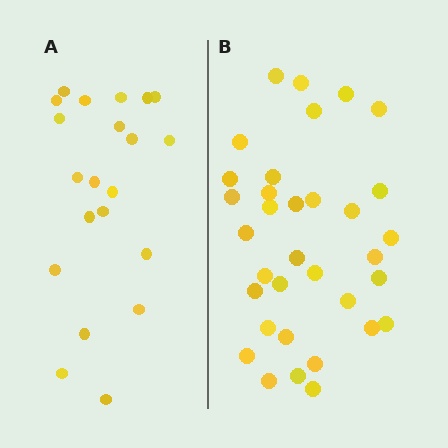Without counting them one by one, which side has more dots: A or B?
Region B (the right region) has more dots.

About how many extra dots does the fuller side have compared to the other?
Region B has approximately 15 more dots than region A.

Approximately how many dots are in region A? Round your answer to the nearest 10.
About 20 dots. (The exact count is 21, which rounds to 20.)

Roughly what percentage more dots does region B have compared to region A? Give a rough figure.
About 60% more.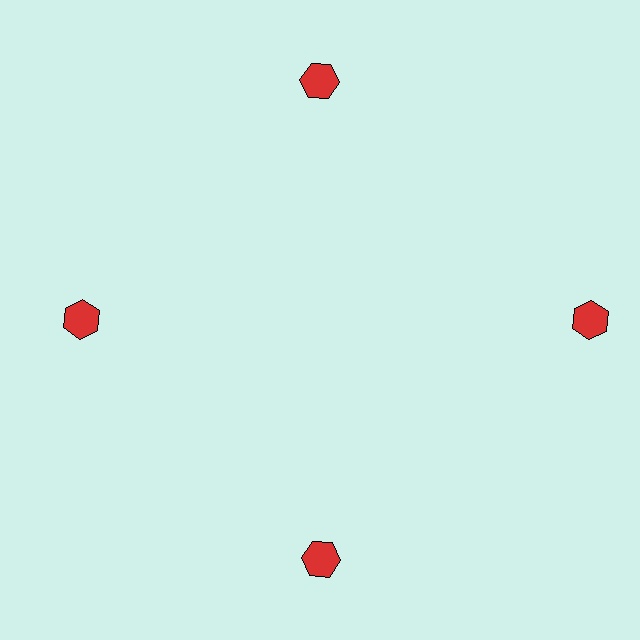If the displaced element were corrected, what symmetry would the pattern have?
It would have 4-fold rotational symmetry — the pattern would map onto itself every 90 degrees.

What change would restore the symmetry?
The symmetry would be restored by moving it inward, back onto the ring so that all 4 hexagons sit at equal angles and equal distance from the center.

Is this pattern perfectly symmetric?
No. The 4 red hexagons are arranged in a ring, but one element near the 3 o'clock position is pushed outward from the center, breaking the 4-fold rotational symmetry.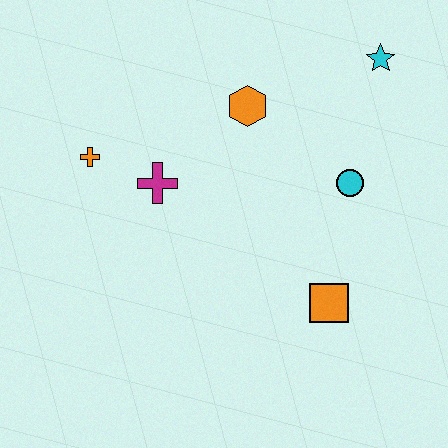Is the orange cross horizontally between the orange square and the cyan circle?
No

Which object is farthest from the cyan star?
The orange cross is farthest from the cyan star.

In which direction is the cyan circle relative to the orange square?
The cyan circle is above the orange square.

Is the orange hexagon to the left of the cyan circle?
Yes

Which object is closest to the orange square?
The cyan circle is closest to the orange square.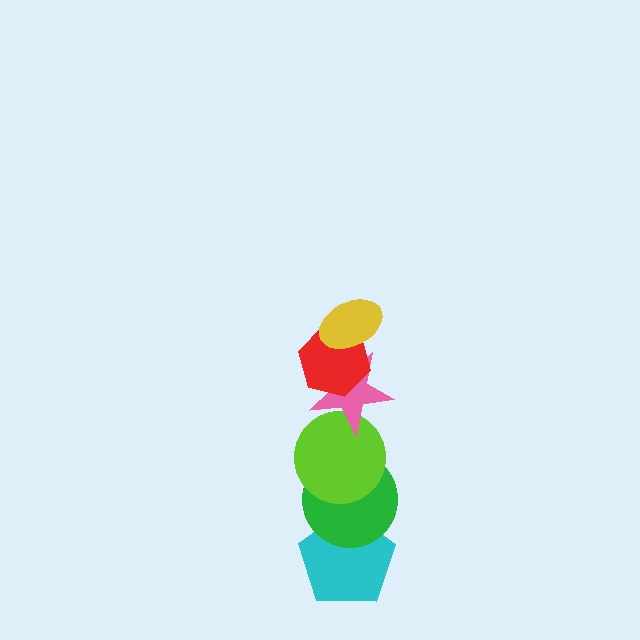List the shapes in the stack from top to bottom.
From top to bottom: the yellow ellipse, the red hexagon, the pink star, the lime circle, the green circle, the cyan pentagon.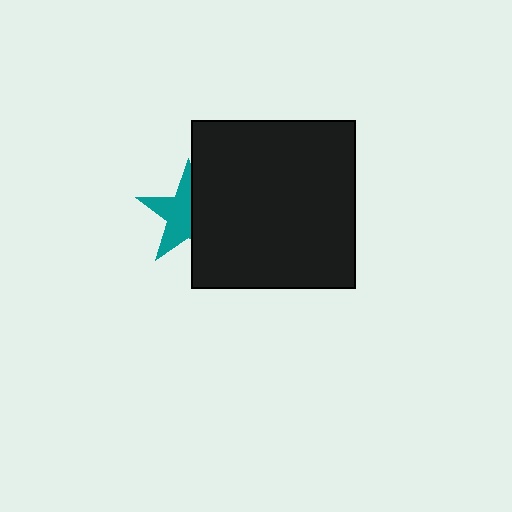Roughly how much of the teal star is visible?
About half of it is visible (roughly 56%).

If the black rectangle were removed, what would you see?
You would see the complete teal star.